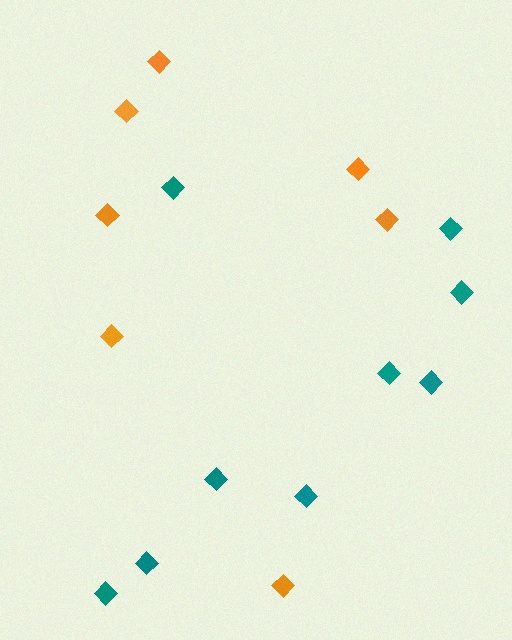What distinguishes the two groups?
There are 2 groups: one group of teal diamonds (9) and one group of orange diamonds (7).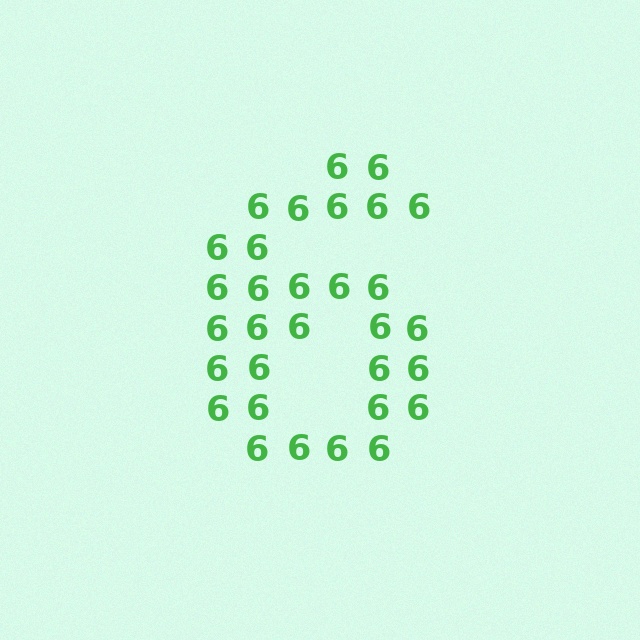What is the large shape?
The large shape is the digit 6.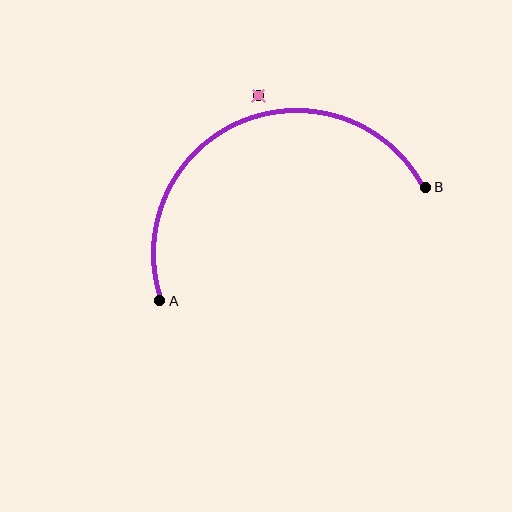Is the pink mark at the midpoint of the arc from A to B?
No — the pink mark does not lie on the arc at all. It sits slightly outside the curve.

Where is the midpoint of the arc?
The arc midpoint is the point on the curve farthest from the straight line joining A and B. It sits above that line.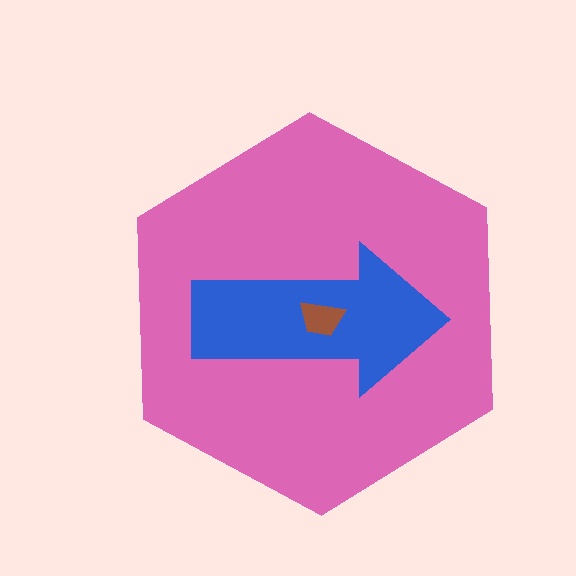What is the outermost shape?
The pink hexagon.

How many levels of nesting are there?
3.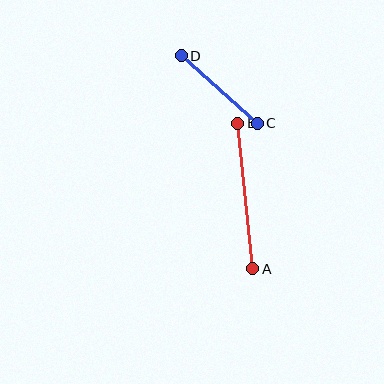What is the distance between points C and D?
The distance is approximately 102 pixels.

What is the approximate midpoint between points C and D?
The midpoint is at approximately (219, 90) pixels.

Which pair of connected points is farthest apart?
Points A and B are farthest apart.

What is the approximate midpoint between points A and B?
The midpoint is at approximately (245, 196) pixels.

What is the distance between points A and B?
The distance is approximately 147 pixels.